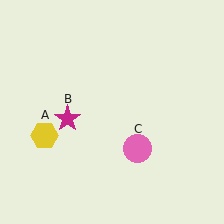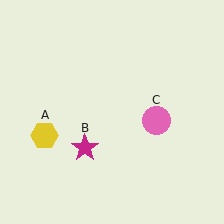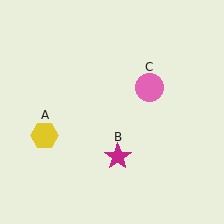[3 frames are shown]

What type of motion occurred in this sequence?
The magenta star (object B), pink circle (object C) rotated counterclockwise around the center of the scene.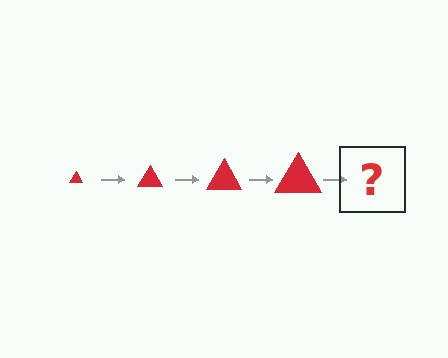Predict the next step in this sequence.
The next step is a red triangle, larger than the previous one.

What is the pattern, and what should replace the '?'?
The pattern is that the triangle gets progressively larger each step. The '?' should be a red triangle, larger than the previous one.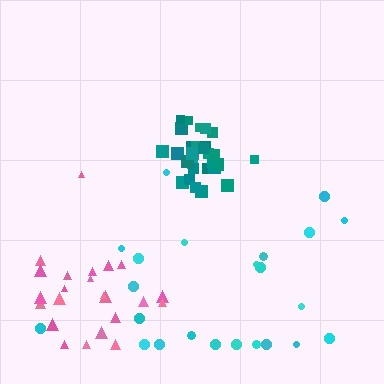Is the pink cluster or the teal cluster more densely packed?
Teal.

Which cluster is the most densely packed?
Teal.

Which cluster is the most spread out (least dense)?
Cyan.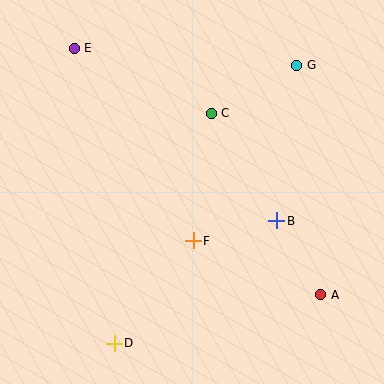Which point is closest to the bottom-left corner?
Point D is closest to the bottom-left corner.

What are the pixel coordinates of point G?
Point G is at (297, 65).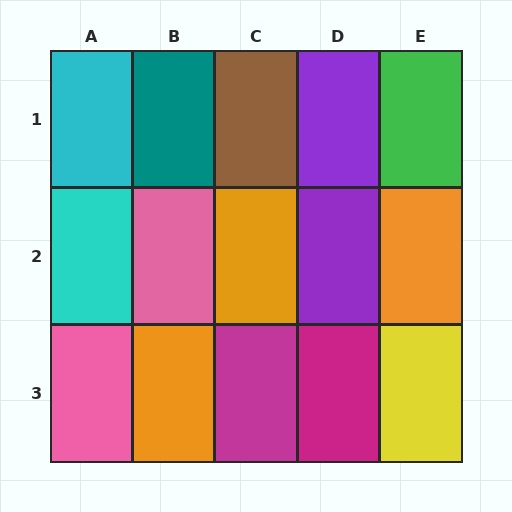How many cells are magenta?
2 cells are magenta.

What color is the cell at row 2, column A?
Cyan.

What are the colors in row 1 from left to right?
Cyan, teal, brown, purple, green.